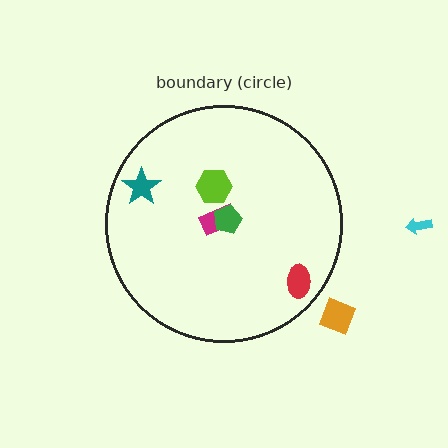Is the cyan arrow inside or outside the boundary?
Outside.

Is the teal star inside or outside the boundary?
Inside.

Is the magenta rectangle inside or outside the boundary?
Inside.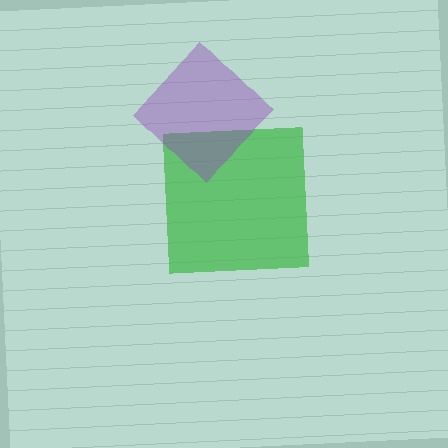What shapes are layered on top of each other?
The layered shapes are: a green square, a purple diamond.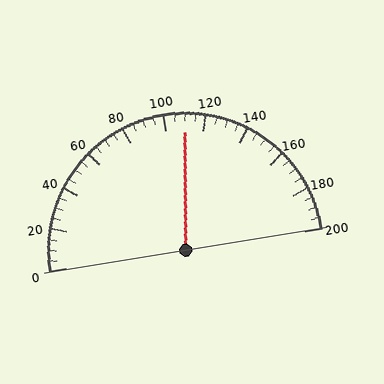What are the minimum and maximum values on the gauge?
The gauge ranges from 0 to 200.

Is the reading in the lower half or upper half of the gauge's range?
The reading is in the upper half of the range (0 to 200).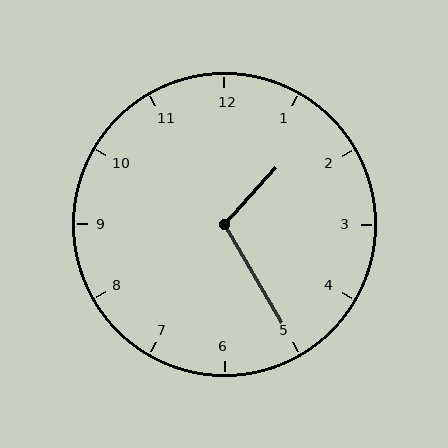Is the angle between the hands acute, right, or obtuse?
It is obtuse.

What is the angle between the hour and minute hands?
Approximately 108 degrees.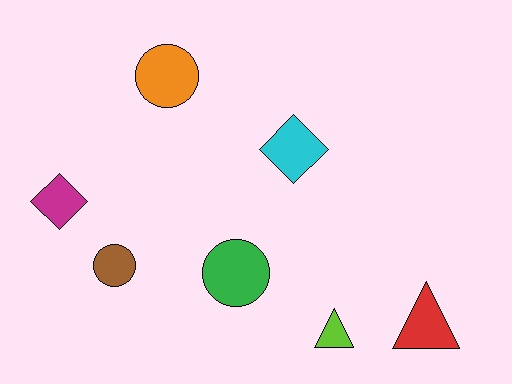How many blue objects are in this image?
There are no blue objects.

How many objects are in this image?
There are 7 objects.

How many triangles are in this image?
There are 2 triangles.